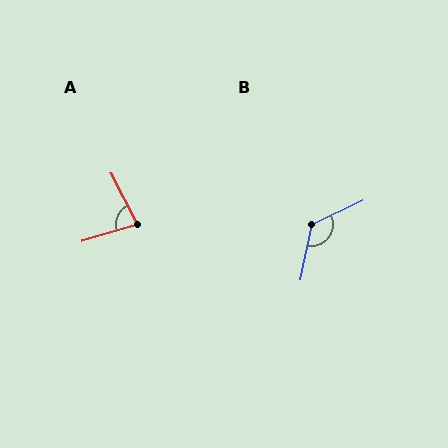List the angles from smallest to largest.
A (79°), B (127°).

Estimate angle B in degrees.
Approximately 127 degrees.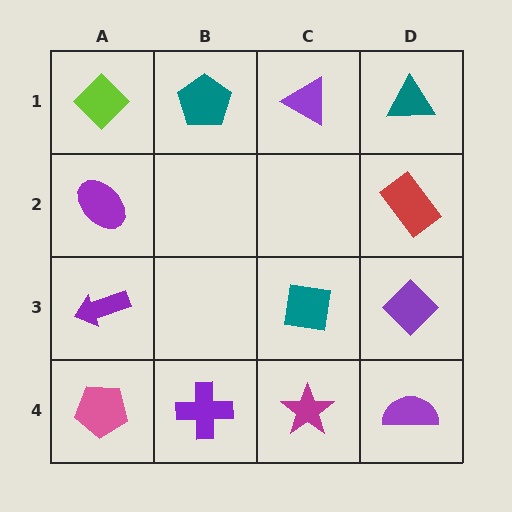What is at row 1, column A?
A lime diamond.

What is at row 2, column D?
A red rectangle.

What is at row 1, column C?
A purple triangle.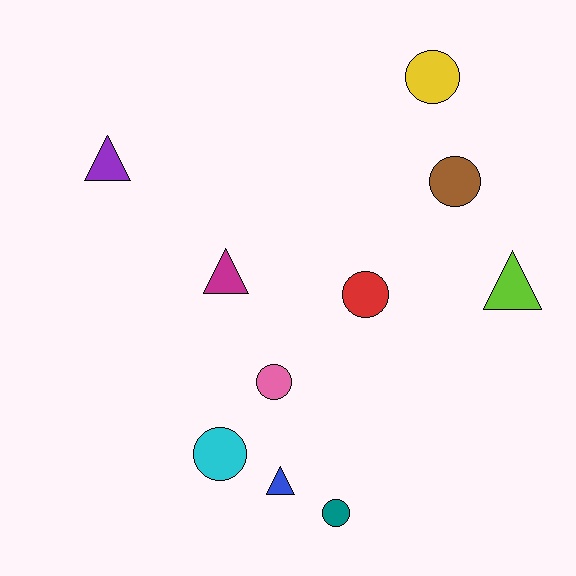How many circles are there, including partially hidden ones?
There are 6 circles.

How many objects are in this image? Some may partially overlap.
There are 10 objects.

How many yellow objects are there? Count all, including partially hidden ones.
There is 1 yellow object.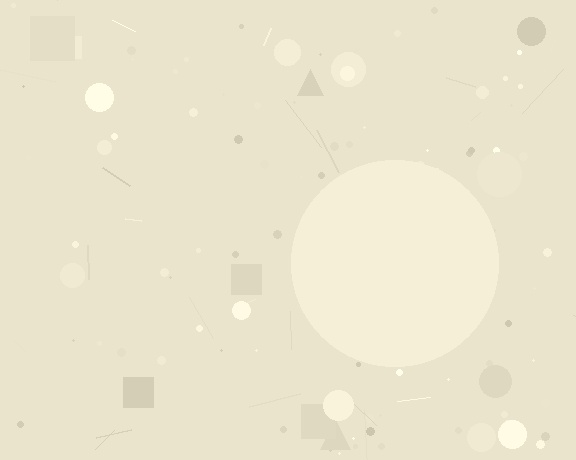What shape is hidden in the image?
A circle is hidden in the image.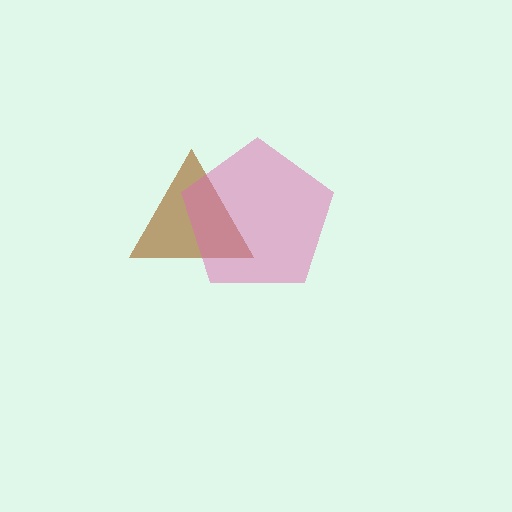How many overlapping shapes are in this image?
There are 2 overlapping shapes in the image.